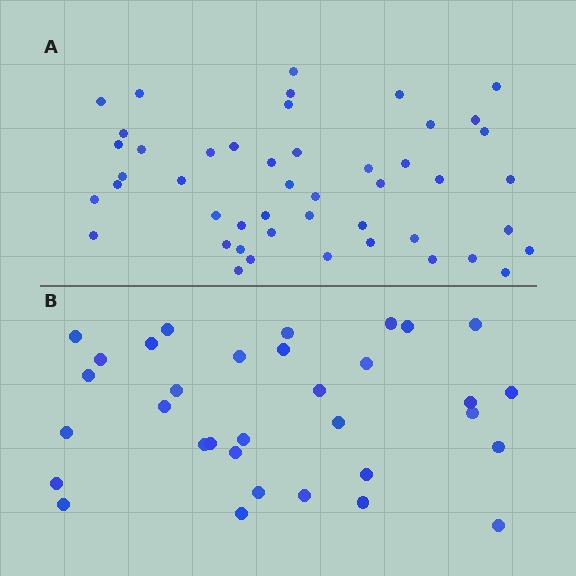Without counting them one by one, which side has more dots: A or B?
Region A (the top region) has more dots.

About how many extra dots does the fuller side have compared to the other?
Region A has approximately 15 more dots than region B.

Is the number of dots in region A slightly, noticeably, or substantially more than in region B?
Region A has noticeably more, but not dramatically so. The ratio is roughly 1.4 to 1.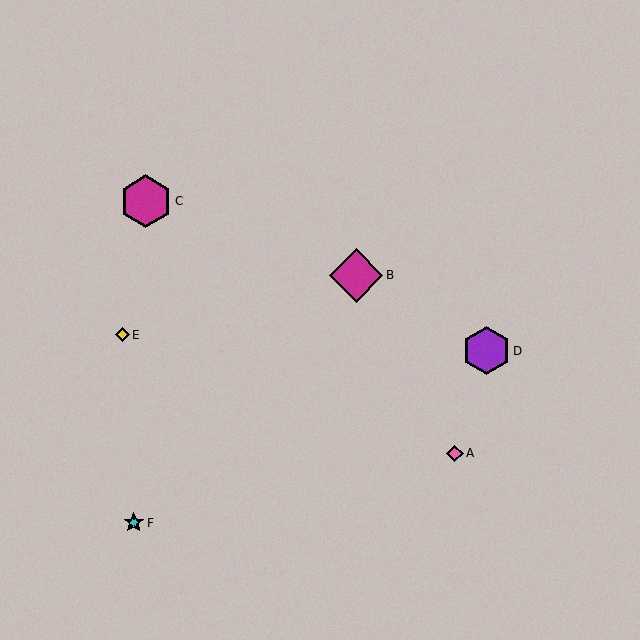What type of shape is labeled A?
Shape A is a pink diamond.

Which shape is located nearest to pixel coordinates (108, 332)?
The yellow diamond (labeled E) at (122, 335) is nearest to that location.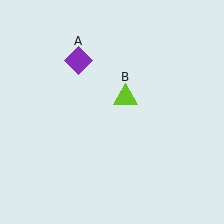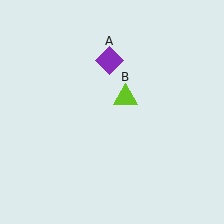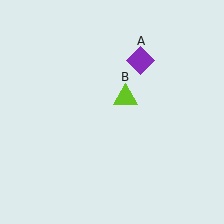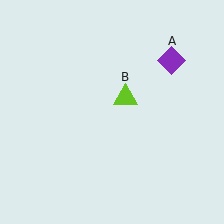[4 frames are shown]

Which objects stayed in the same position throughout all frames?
Lime triangle (object B) remained stationary.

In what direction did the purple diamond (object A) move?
The purple diamond (object A) moved right.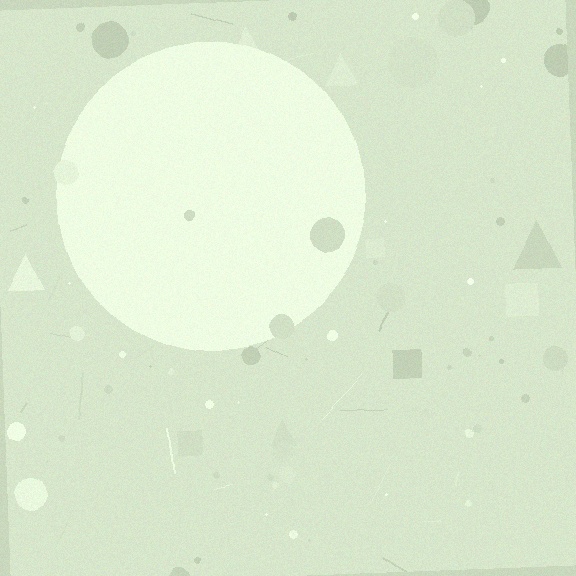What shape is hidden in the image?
A circle is hidden in the image.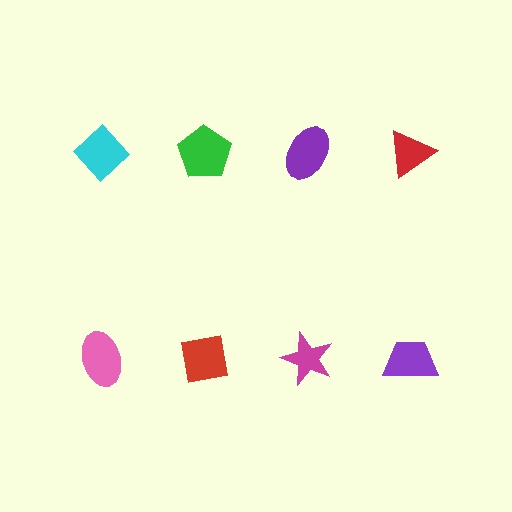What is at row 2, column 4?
A purple trapezoid.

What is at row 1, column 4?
A red triangle.